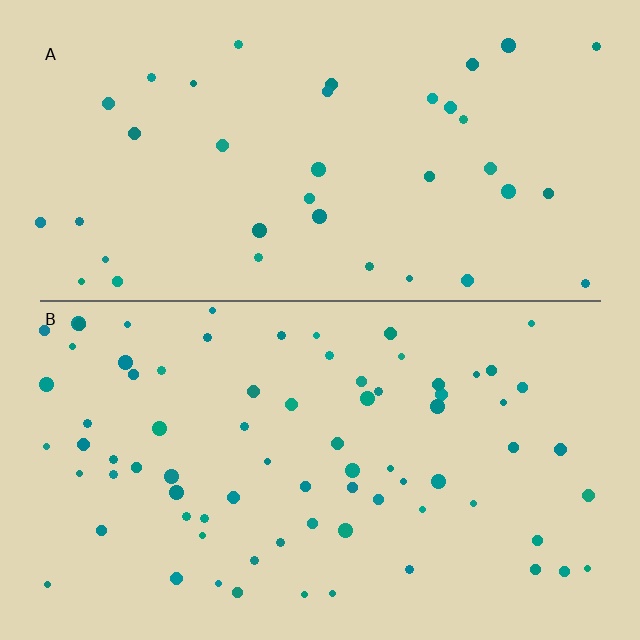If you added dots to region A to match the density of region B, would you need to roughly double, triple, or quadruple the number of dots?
Approximately double.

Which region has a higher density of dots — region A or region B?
B (the bottom).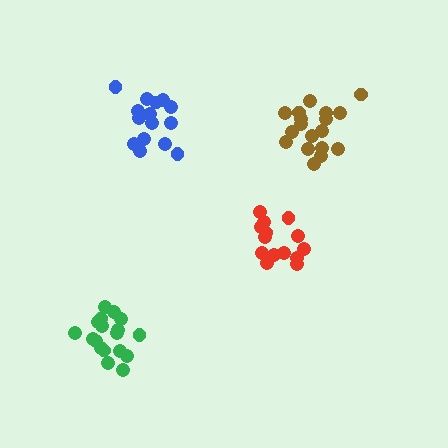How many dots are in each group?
Group 1: 14 dots, Group 2: 18 dots, Group 3: 18 dots, Group 4: 15 dots (65 total).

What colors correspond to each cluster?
The clusters are colored: red, green, brown, blue.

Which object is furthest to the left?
The green cluster is leftmost.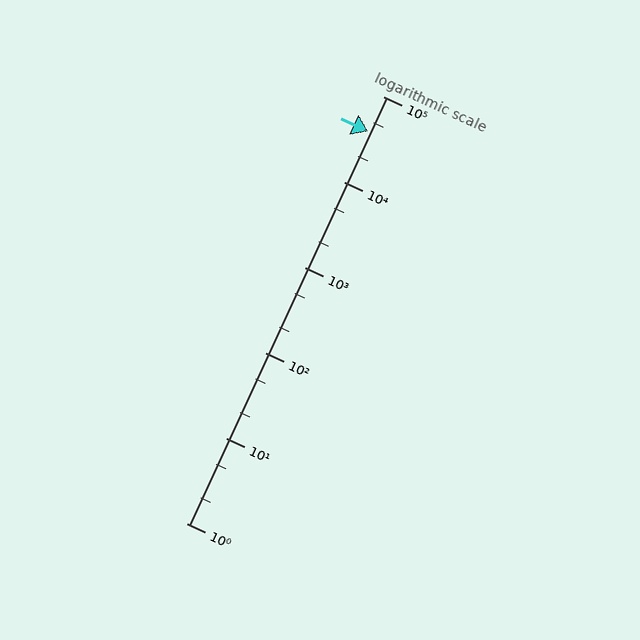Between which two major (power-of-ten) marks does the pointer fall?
The pointer is between 10000 and 100000.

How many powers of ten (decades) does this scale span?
The scale spans 5 decades, from 1 to 100000.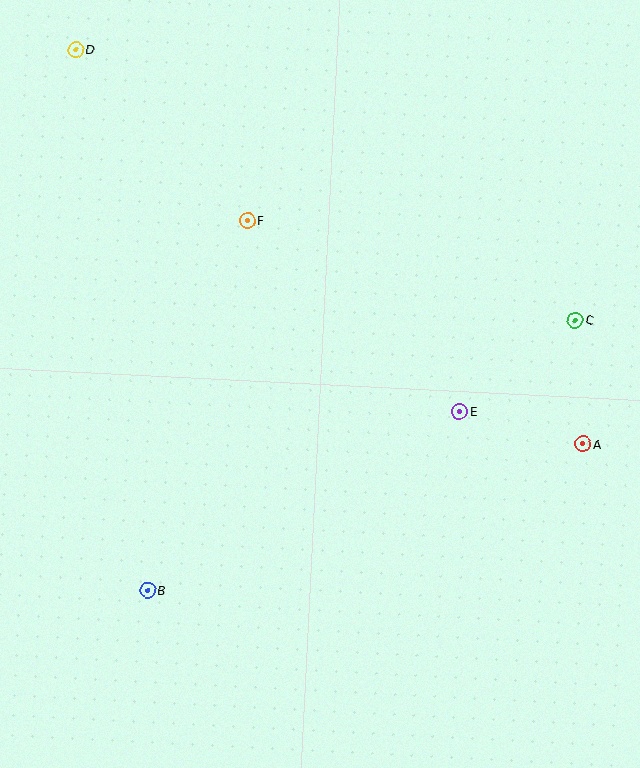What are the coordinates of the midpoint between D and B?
The midpoint between D and B is at (112, 320).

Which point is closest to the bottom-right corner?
Point A is closest to the bottom-right corner.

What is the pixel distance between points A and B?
The distance between A and B is 459 pixels.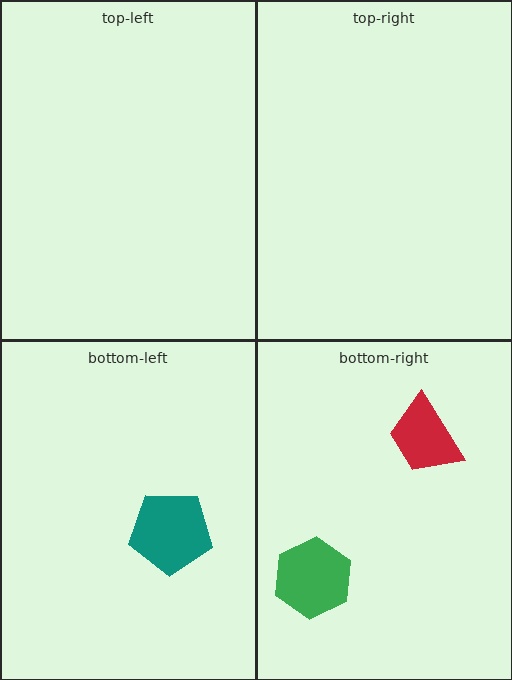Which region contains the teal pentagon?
The bottom-left region.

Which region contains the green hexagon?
The bottom-right region.